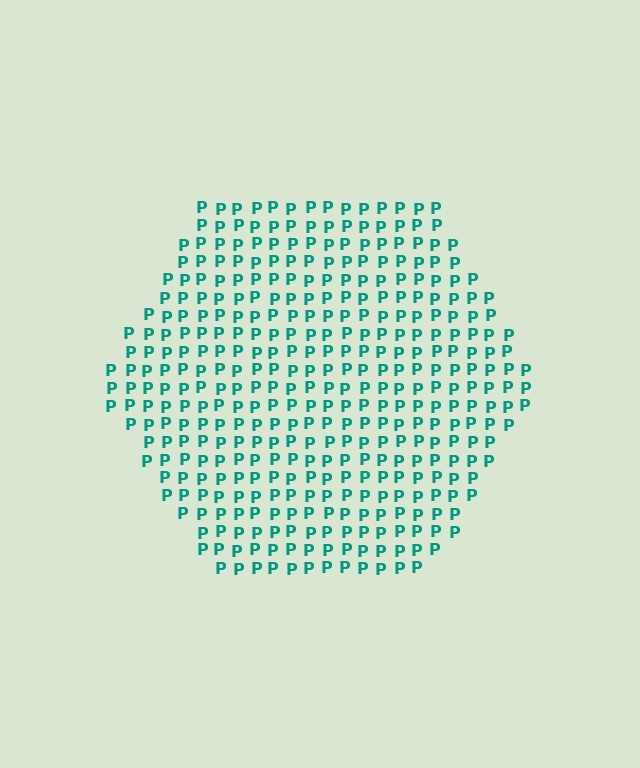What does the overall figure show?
The overall figure shows a hexagon.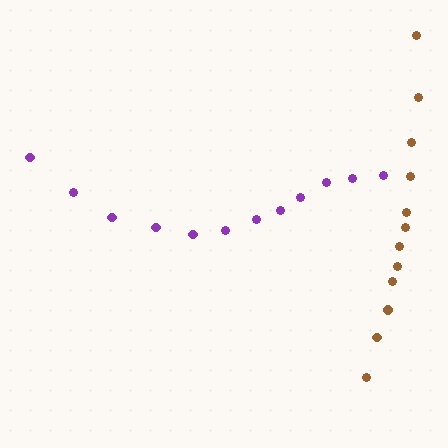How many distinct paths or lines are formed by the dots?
There are 2 distinct paths.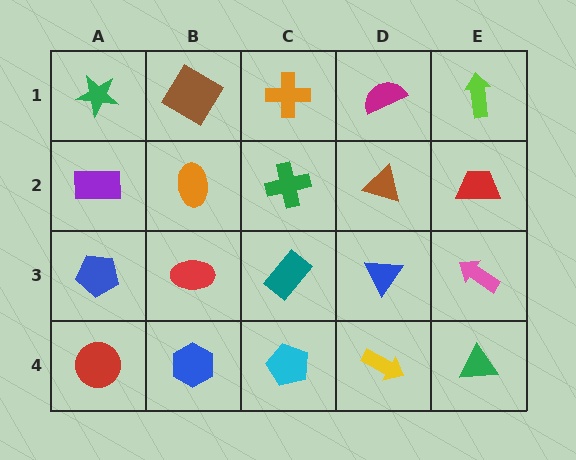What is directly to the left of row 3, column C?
A red ellipse.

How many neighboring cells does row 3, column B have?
4.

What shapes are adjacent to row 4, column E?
A pink arrow (row 3, column E), a yellow arrow (row 4, column D).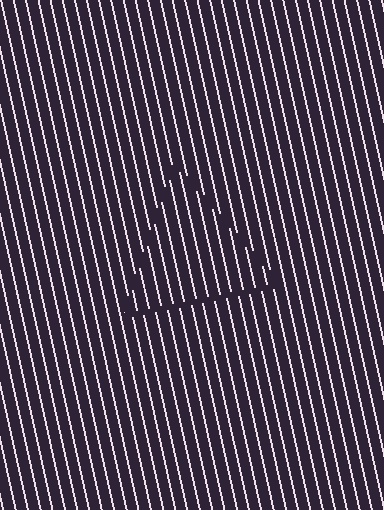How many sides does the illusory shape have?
3 sides — the line-ends trace a triangle.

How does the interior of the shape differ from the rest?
The interior of the shape contains the same grating, shifted by half a period — the contour is defined by the phase discontinuity where line-ends from the inner and outer gratings abut.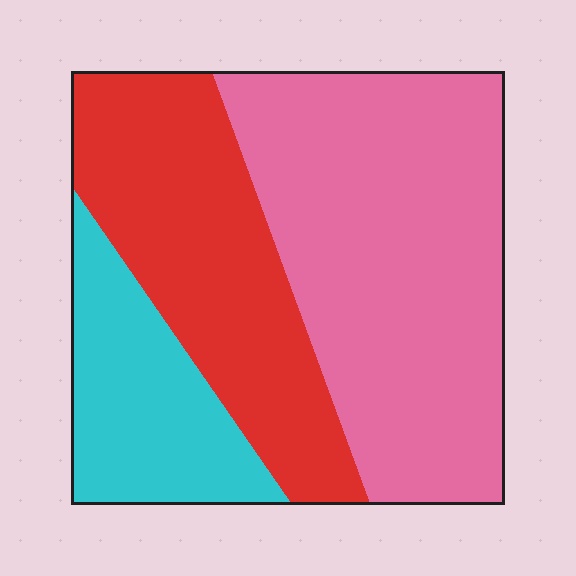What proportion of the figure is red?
Red takes up about one third (1/3) of the figure.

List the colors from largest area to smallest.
From largest to smallest: pink, red, cyan.